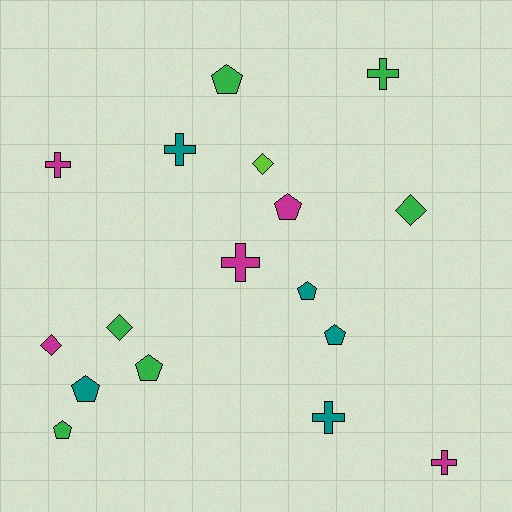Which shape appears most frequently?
Pentagon, with 7 objects.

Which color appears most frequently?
Green, with 6 objects.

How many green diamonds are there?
There are 2 green diamonds.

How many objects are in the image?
There are 17 objects.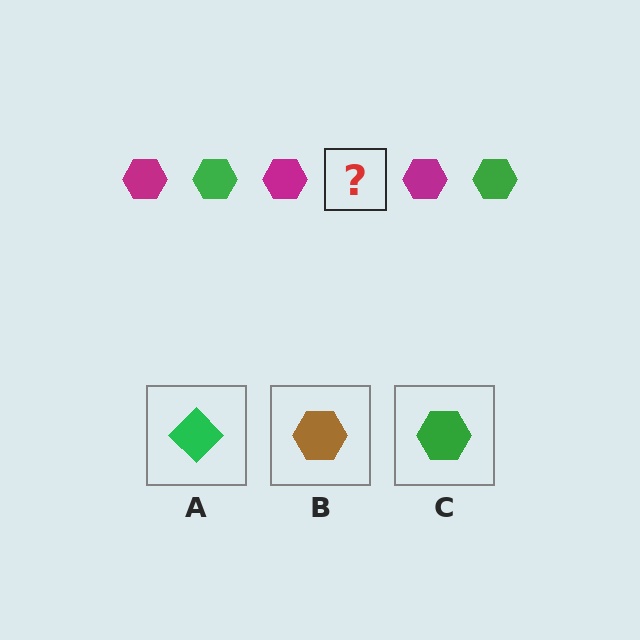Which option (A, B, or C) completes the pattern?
C.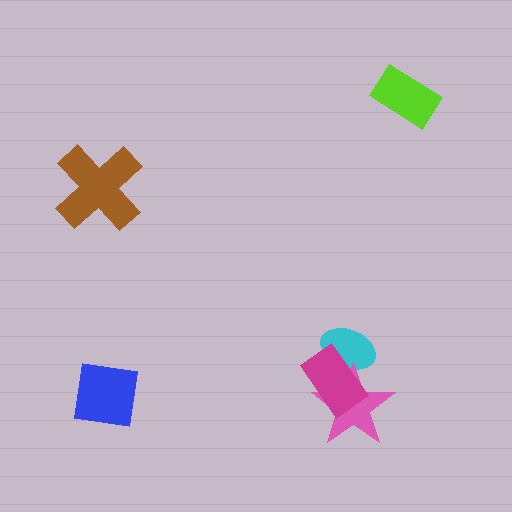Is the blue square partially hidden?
No, no other shape covers it.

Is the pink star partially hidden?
Yes, it is partially covered by another shape.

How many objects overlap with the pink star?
2 objects overlap with the pink star.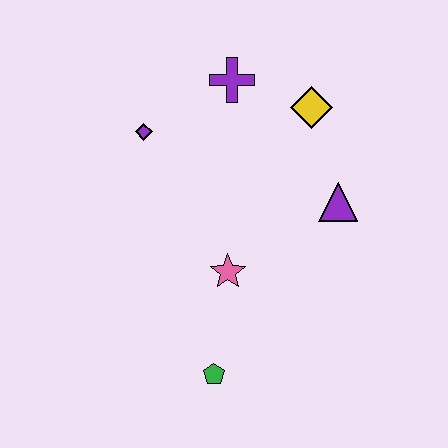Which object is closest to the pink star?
The green pentagon is closest to the pink star.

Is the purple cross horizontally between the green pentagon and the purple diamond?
No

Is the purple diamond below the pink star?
No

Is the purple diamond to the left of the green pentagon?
Yes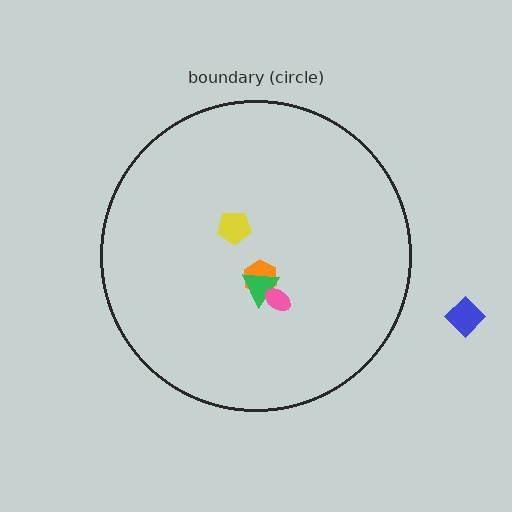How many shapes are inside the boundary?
4 inside, 1 outside.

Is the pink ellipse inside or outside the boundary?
Inside.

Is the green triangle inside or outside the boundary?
Inside.